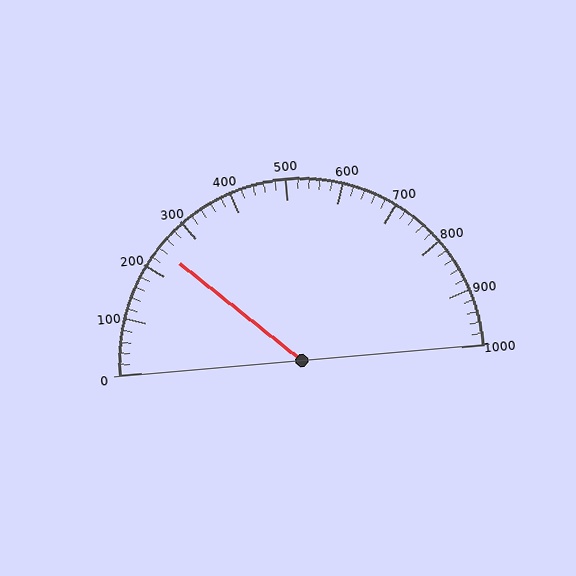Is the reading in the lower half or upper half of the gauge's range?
The reading is in the lower half of the range (0 to 1000).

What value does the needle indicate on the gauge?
The needle indicates approximately 240.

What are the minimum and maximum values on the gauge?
The gauge ranges from 0 to 1000.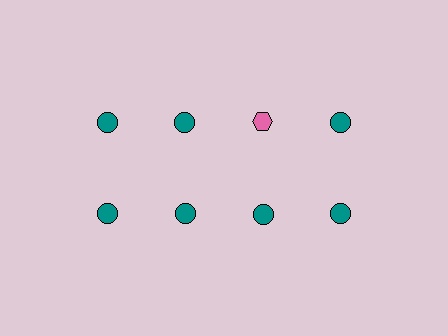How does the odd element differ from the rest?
It differs in both color (pink instead of teal) and shape (hexagon instead of circle).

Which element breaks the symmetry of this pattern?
The pink hexagon in the top row, center column breaks the symmetry. All other shapes are teal circles.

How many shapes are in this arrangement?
There are 8 shapes arranged in a grid pattern.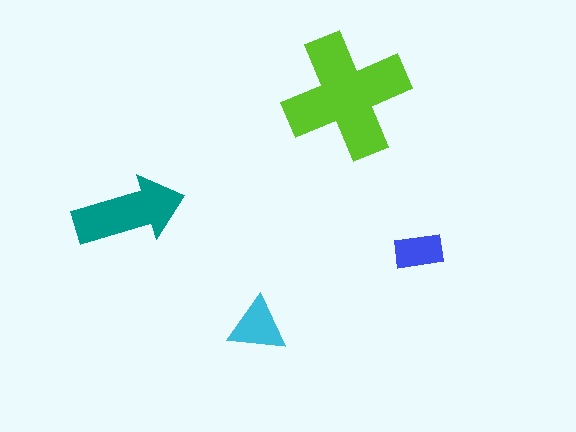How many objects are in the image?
There are 4 objects in the image.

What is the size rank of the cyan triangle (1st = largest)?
3rd.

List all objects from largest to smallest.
The lime cross, the teal arrow, the cyan triangle, the blue rectangle.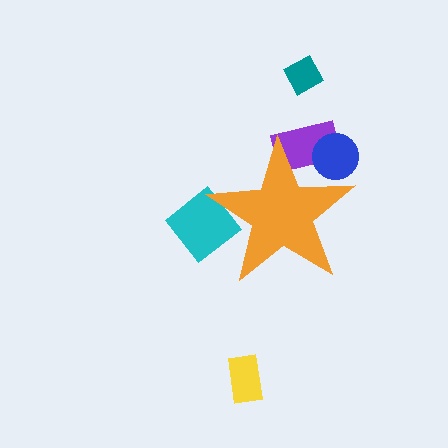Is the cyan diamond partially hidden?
Yes, the cyan diamond is partially hidden behind the orange star.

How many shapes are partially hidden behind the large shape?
3 shapes are partially hidden.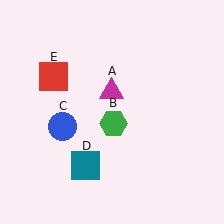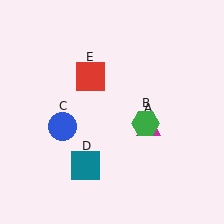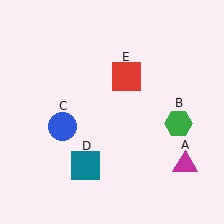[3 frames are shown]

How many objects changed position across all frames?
3 objects changed position: magenta triangle (object A), green hexagon (object B), red square (object E).